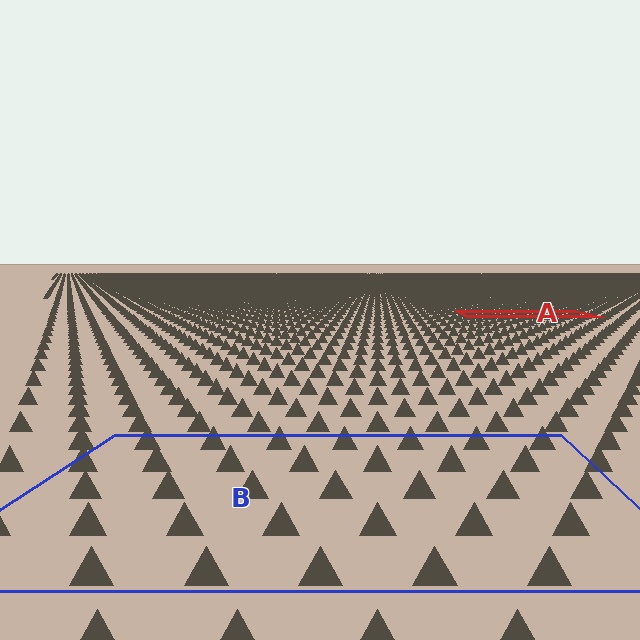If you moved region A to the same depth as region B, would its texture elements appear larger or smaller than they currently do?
They would appear larger. At a closer depth, the same texture elements are projected at a bigger on-screen size.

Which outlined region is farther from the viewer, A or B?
Region A is farther from the viewer — the texture elements inside it appear smaller and more densely packed.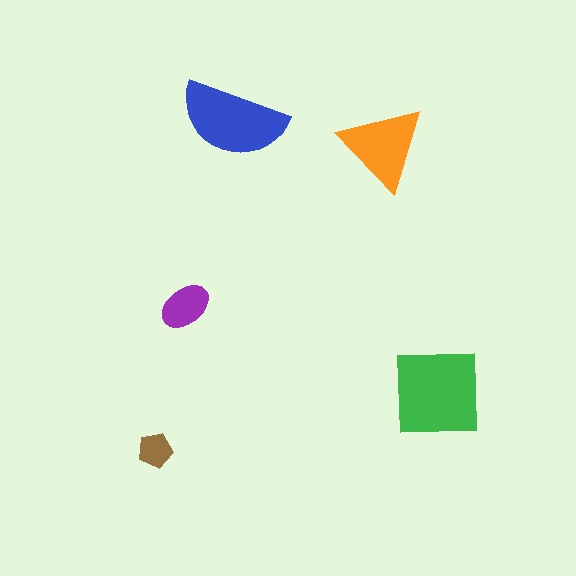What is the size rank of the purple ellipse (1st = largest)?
4th.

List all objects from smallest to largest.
The brown pentagon, the purple ellipse, the orange triangle, the blue semicircle, the green square.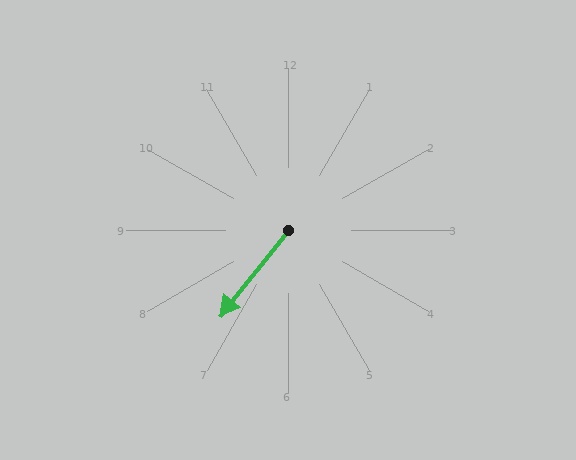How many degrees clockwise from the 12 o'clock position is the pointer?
Approximately 218 degrees.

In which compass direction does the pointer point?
Southwest.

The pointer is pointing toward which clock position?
Roughly 7 o'clock.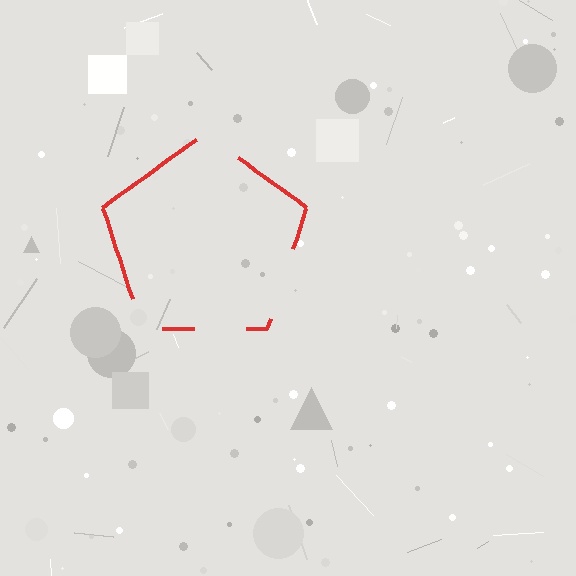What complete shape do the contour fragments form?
The contour fragments form a pentagon.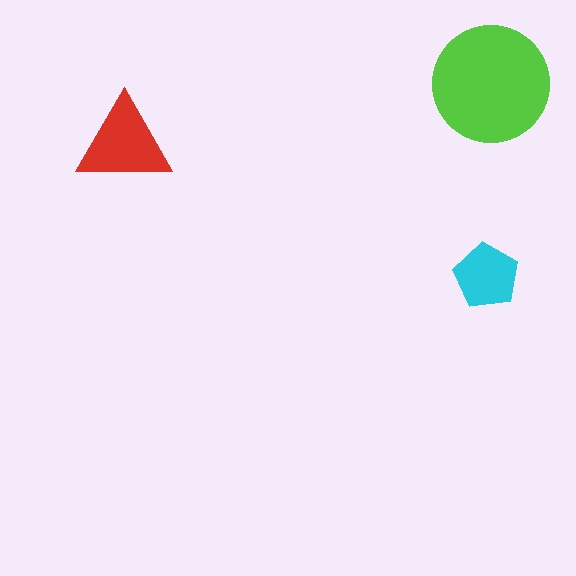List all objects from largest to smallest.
The lime circle, the red triangle, the cyan pentagon.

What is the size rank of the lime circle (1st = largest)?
1st.